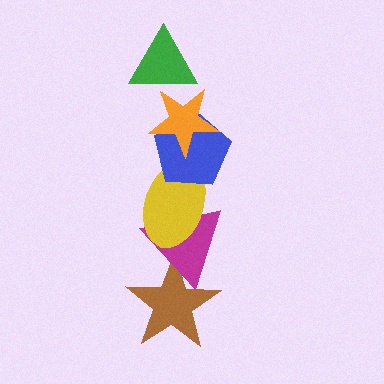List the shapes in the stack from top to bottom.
From top to bottom: the green triangle, the orange star, the blue pentagon, the yellow ellipse, the magenta triangle, the brown star.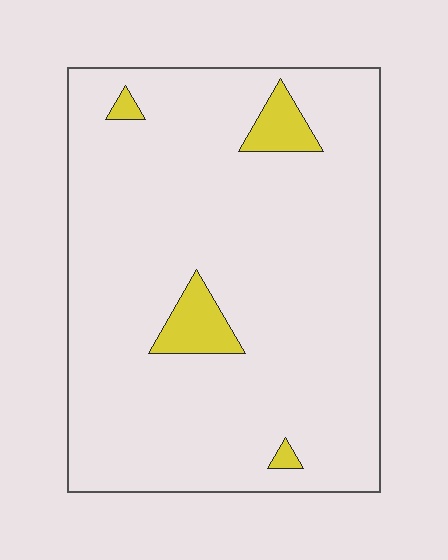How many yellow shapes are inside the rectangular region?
4.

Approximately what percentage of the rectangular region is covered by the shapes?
Approximately 5%.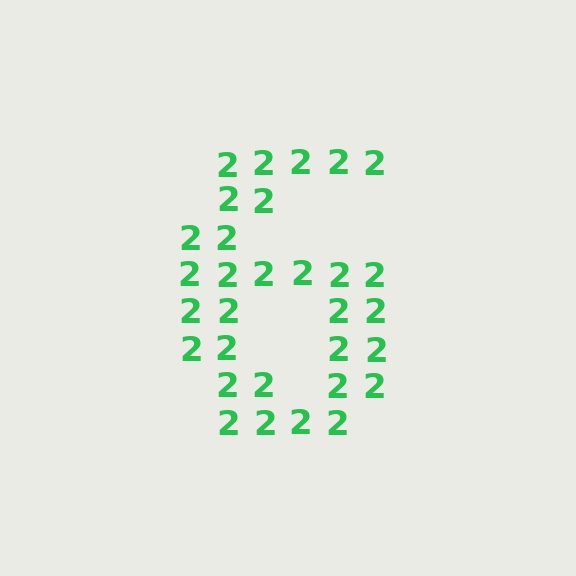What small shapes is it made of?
It is made of small digit 2's.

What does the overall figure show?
The overall figure shows the digit 6.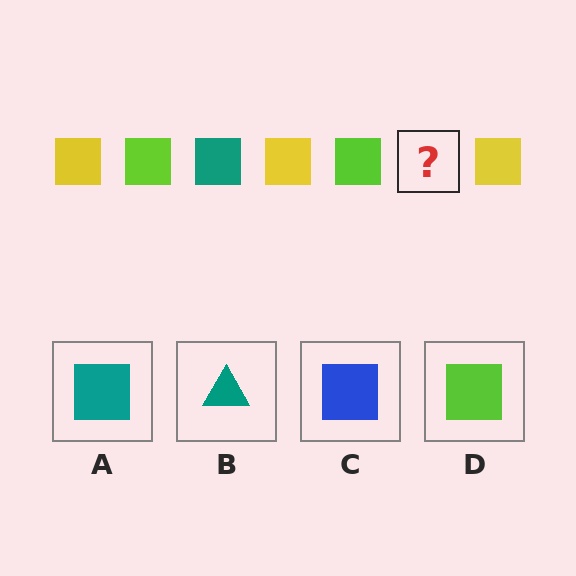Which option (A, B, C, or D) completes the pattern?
A.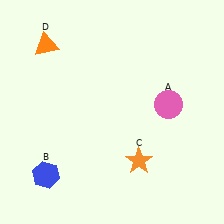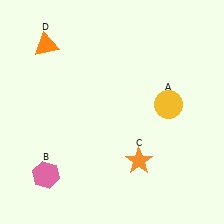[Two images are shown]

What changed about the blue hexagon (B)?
In Image 1, B is blue. In Image 2, it changed to pink.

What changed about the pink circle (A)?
In Image 1, A is pink. In Image 2, it changed to yellow.